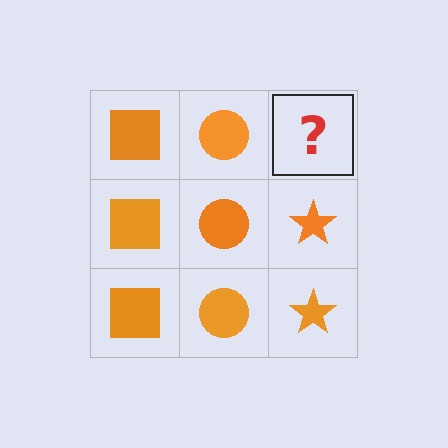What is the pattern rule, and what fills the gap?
The rule is that each column has a consistent shape. The gap should be filled with an orange star.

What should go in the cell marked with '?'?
The missing cell should contain an orange star.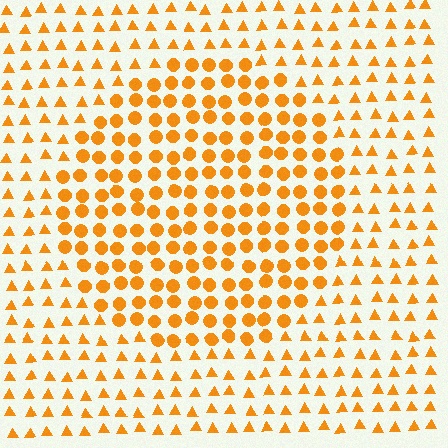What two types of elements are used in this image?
The image uses circles inside the circle region and triangles outside it.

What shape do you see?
I see a circle.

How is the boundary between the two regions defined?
The boundary is defined by a change in element shape: circles inside vs. triangles outside. All elements share the same color and spacing.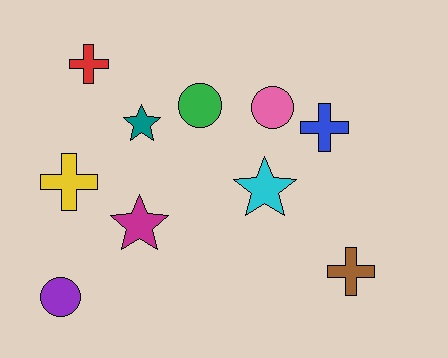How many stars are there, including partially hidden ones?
There are 3 stars.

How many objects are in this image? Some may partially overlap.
There are 10 objects.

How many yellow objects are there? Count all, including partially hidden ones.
There is 1 yellow object.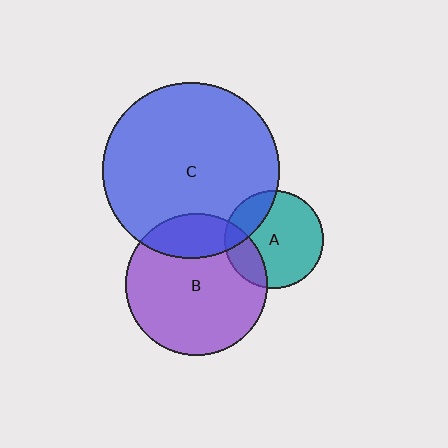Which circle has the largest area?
Circle C (blue).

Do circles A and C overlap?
Yes.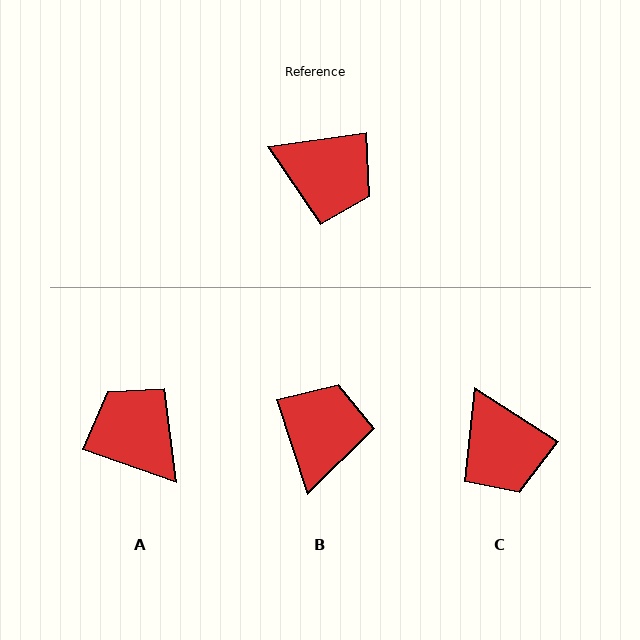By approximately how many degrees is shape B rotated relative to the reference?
Approximately 100 degrees counter-clockwise.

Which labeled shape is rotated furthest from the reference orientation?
A, about 153 degrees away.